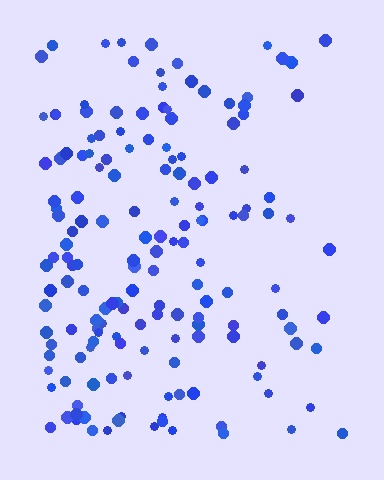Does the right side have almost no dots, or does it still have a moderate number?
Still a moderate number, just noticeably fewer than the left.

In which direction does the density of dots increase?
From right to left, with the left side densest.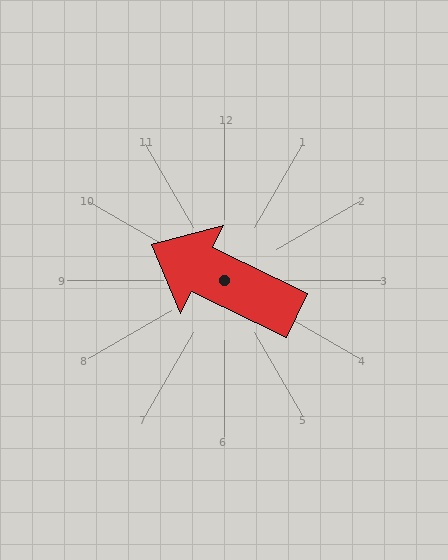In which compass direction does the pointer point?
Northwest.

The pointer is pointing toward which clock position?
Roughly 10 o'clock.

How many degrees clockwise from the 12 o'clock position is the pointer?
Approximately 296 degrees.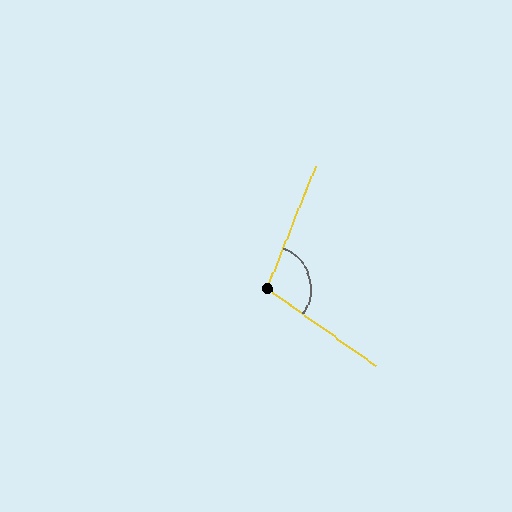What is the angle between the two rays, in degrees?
Approximately 104 degrees.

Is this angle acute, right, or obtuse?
It is obtuse.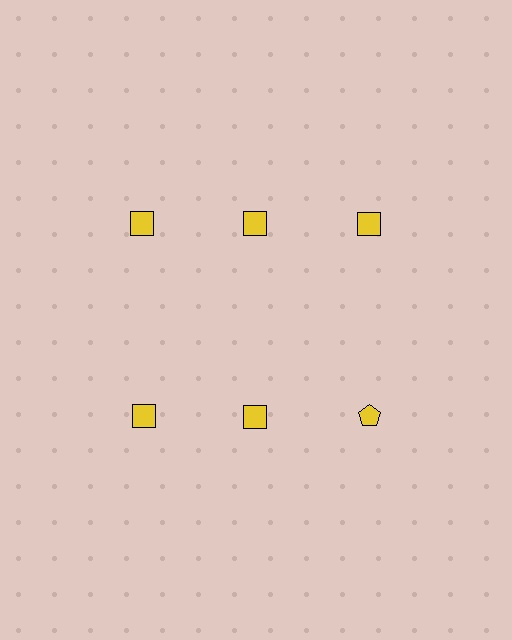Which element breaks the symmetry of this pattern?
The yellow pentagon in the second row, center column breaks the symmetry. All other shapes are yellow squares.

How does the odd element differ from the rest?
It has a different shape: pentagon instead of square.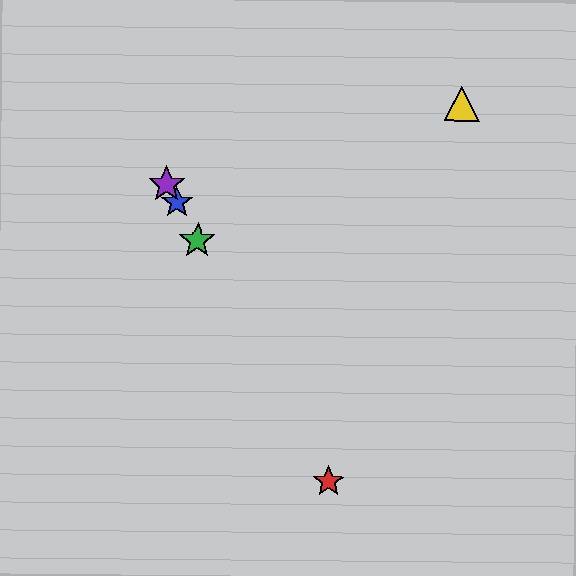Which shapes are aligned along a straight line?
The red star, the blue star, the green star, the purple star are aligned along a straight line.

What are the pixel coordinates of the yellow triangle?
The yellow triangle is at (462, 104).